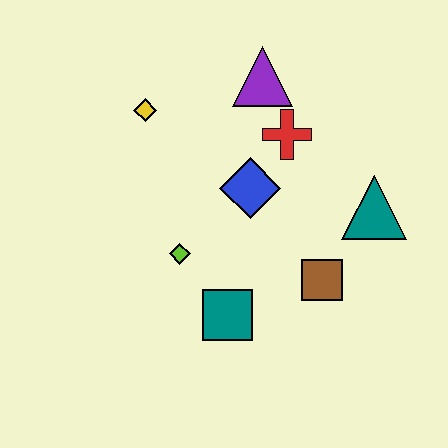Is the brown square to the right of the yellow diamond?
Yes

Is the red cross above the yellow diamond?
No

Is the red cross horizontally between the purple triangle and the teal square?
No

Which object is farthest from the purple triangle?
The teal square is farthest from the purple triangle.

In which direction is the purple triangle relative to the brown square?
The purple triangle is above the brown square.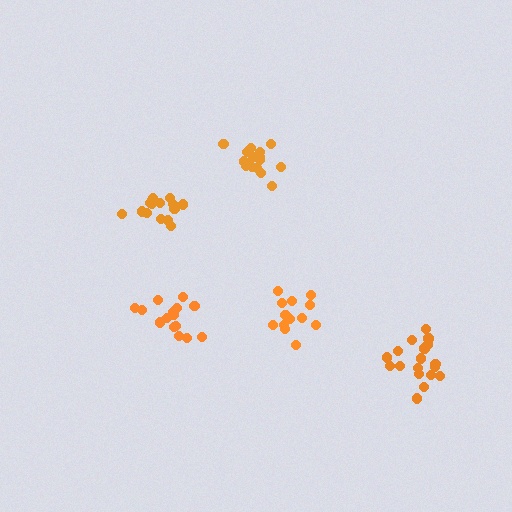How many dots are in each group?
Group 1: 15 dots, Group 2: 15 dots, Group 3: 16 dots, Group 4: 13 dots, Group 5: 19 dots (78 total).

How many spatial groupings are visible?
There are 5 spatial groupings.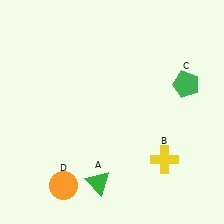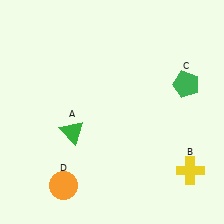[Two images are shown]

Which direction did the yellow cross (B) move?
The yellow cross (B) moved right.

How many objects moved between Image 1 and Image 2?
2 objects moved between the two images.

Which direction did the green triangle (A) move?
The green triangle (A) moved up.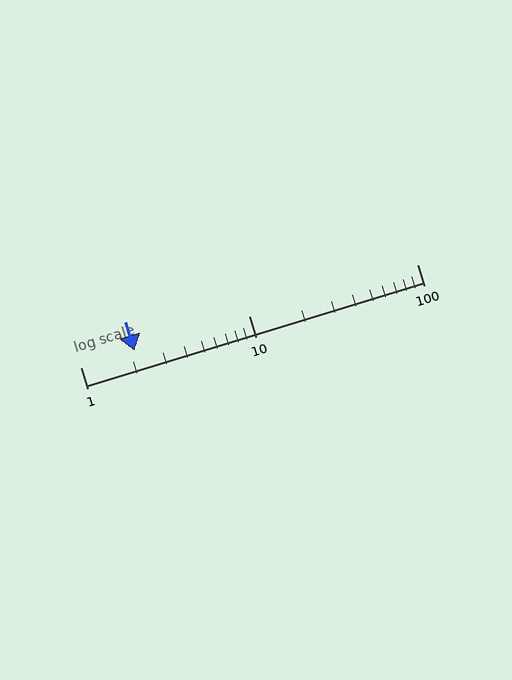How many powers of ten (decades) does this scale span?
The scale spans 2 decades, from 1 to 100.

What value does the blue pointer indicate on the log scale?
The pointer indicates approximately 2.1.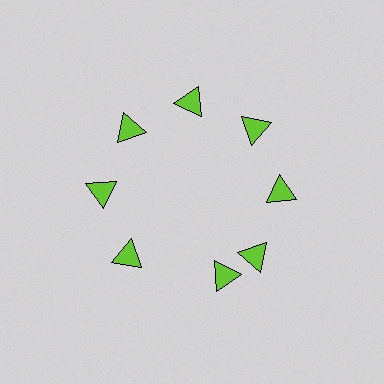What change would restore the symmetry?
The symmetry would be restored by rotating it back into even spacing with its neighbors so that all 8 triangles sit at equal angles and equal distance from the center.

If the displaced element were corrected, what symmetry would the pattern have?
It would have 8-fold rotational symmetry — the pattern would map onto itself every 45 degrees.